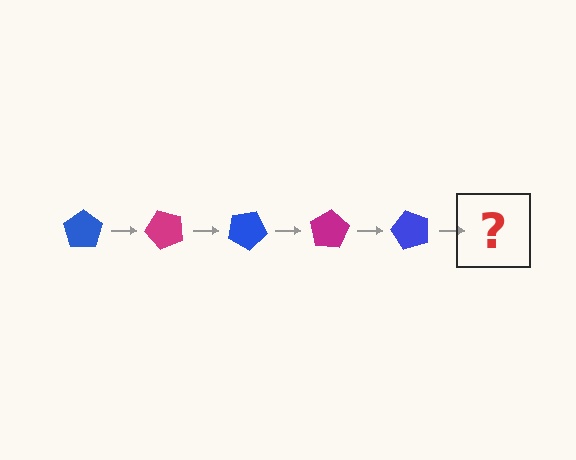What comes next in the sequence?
The next element should be a magenta pentagon, rotated 250 degrees from the start.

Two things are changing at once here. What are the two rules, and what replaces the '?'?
The two rules are that it rotates 50 degrees each step and the color cycles through blue and magenta. The '?' should be a magenta pentagon, rotated 250 degrees from the start.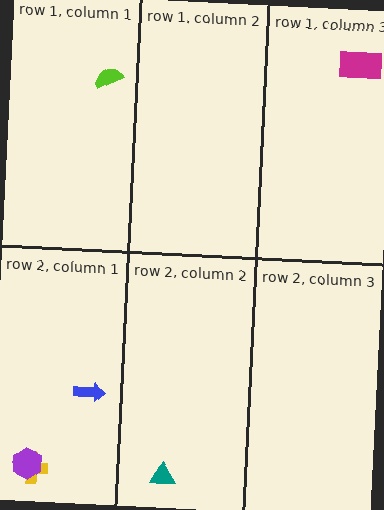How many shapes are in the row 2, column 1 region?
3.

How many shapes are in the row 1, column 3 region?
1.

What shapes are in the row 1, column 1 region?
The lime semicircle.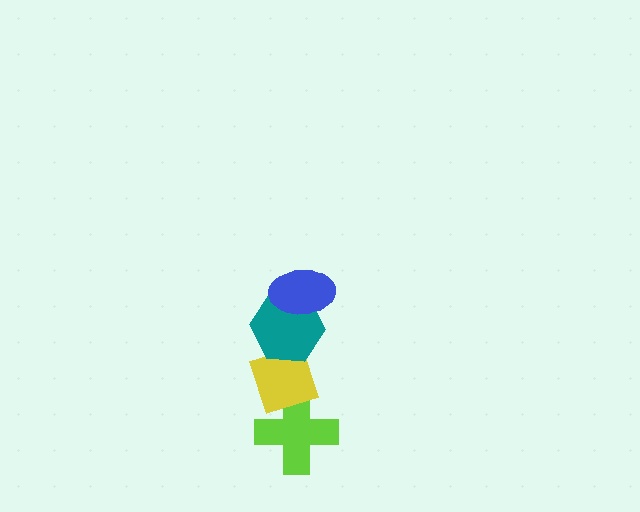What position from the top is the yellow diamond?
The yellow diamond is 3rd from the top.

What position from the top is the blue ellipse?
The blue ellipse is 1st from the top.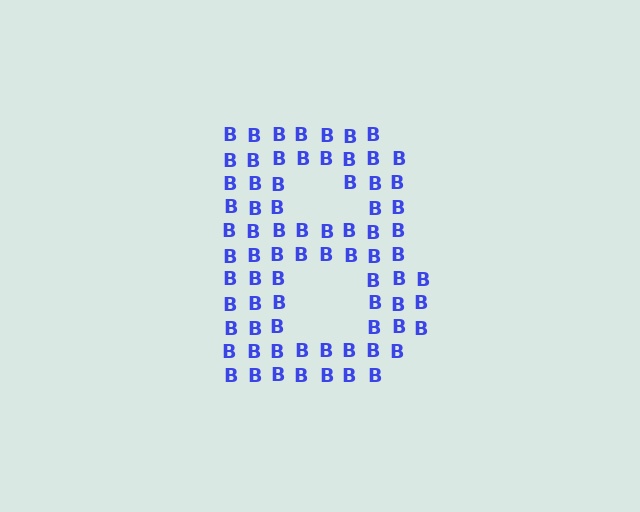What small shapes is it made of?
It is made of small letter B's.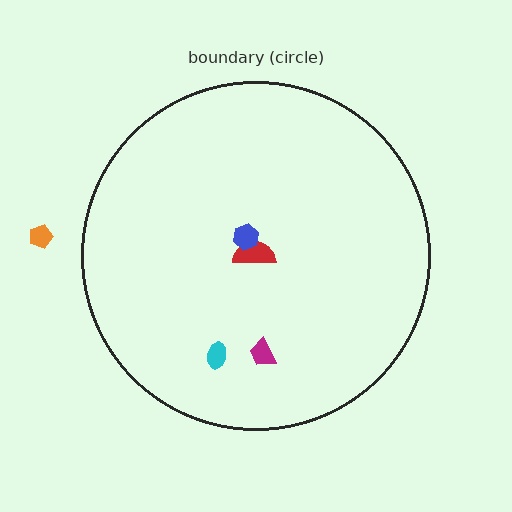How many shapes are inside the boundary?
4 inside, 1 outside.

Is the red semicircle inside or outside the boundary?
Inside.